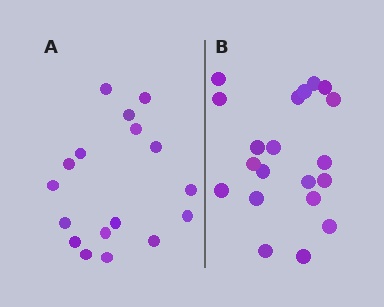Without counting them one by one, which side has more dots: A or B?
Region B (the right region) has more dots.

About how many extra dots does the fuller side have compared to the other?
Region B has just a few more — roughly 2 or 3 more dots than region A.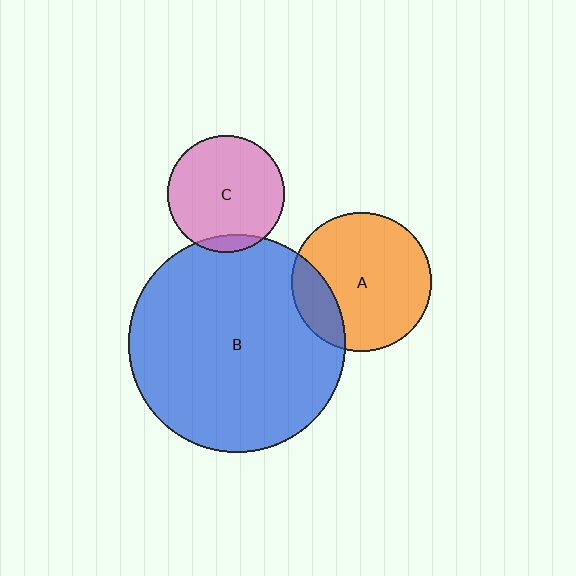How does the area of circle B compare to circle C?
Approximately 3.5 times.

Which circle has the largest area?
Circle B (blue).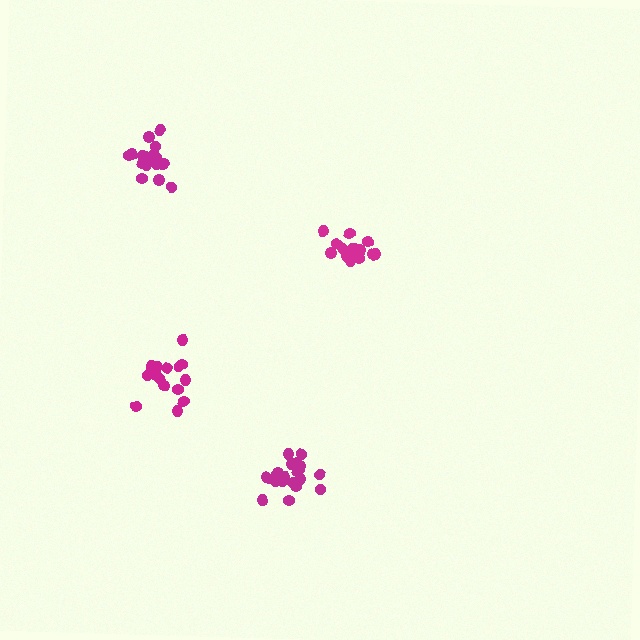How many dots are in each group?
Group 1: 17 dots, Group 2: 20 dots, Group 3: 18 dots, Group 4: 16 dots (71 total).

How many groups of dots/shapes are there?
There are 4 groups.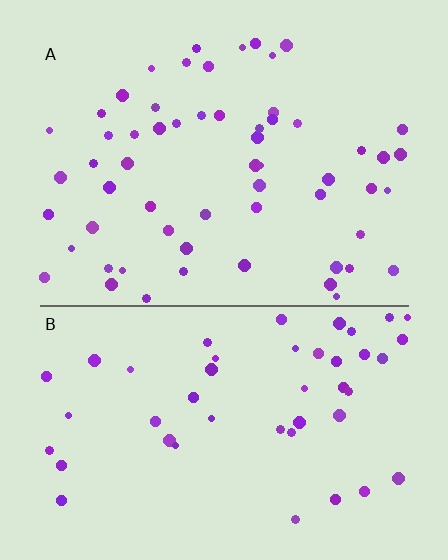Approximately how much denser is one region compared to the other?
Approximately 1.3× — region A over region B.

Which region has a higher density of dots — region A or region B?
A (the top).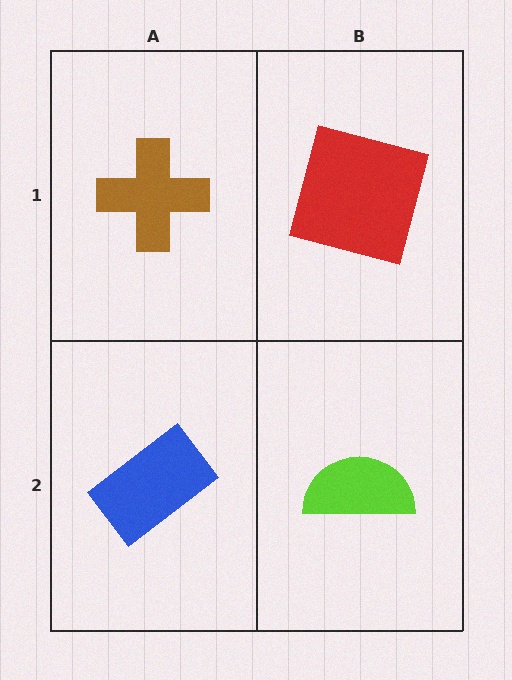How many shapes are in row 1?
2 shapes.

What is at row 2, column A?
A blue rectangle.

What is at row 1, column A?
A brown cross.